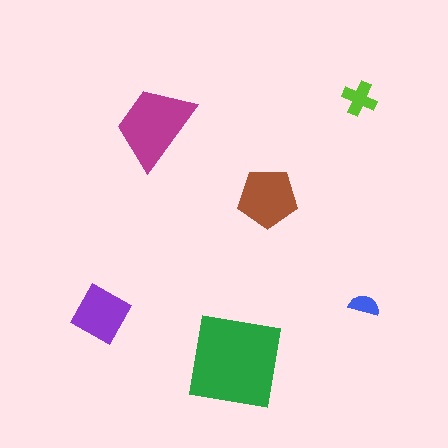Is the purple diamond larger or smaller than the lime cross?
Larger.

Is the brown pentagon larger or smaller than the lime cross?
Larger.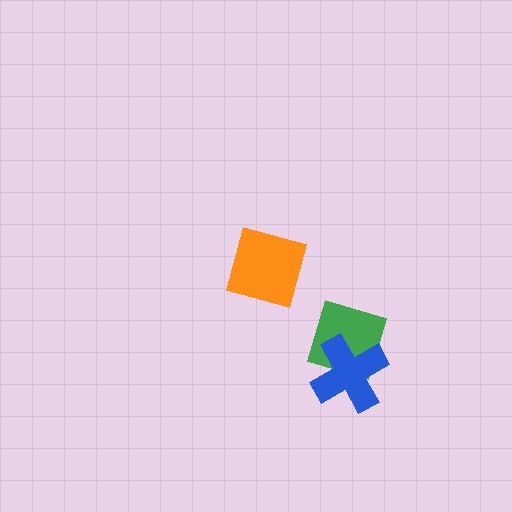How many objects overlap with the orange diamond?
0 objects overlap with the orange diamond.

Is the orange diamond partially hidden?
No, no other shape covers it.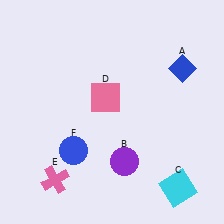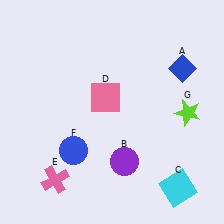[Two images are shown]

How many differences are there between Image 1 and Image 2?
There is 1 difference between the two images.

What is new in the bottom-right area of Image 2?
A lime star (G) was added in the bottom-right area of Image 2.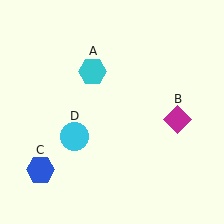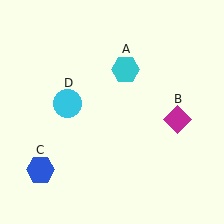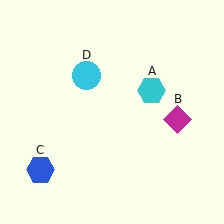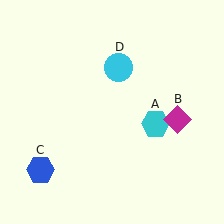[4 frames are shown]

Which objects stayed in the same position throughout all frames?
Magenta diamond (object B) and blue hexagon (object C) remained stationary.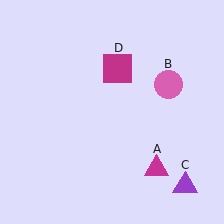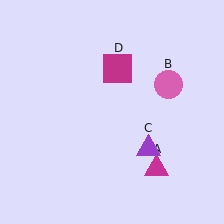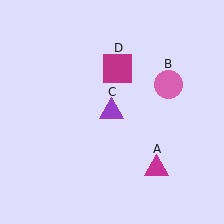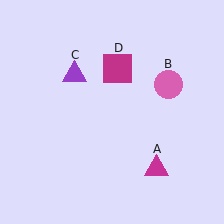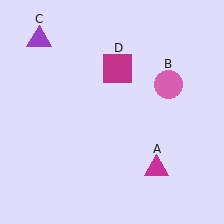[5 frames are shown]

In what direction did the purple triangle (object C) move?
The purple triangle (object C) moved up and to the left.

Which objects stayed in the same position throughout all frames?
Magenta triangle (object A) and pink circle (object B) and magenta square (object D) remained stationary.